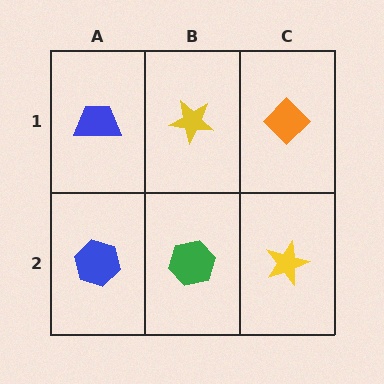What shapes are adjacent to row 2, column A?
A blue trapezoid (row 1, column A), a green hexagon (row 2, column B).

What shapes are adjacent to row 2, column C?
An orange diamond (row 1, column C), a green hexagon (row 2, column B).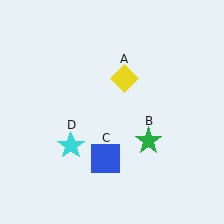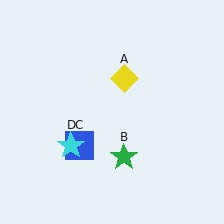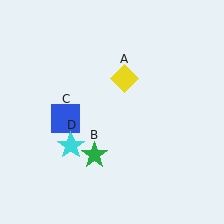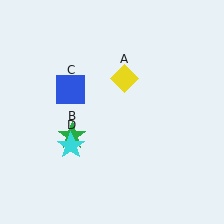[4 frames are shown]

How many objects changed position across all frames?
2 objects changed position: green star (object B), blue square (object C).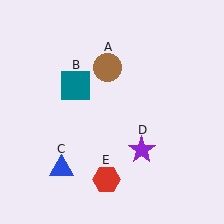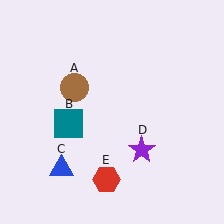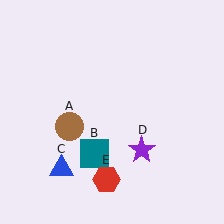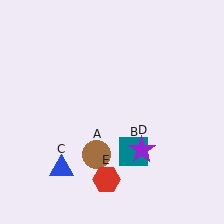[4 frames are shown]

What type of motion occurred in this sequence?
The brown circle (object A), teal square (object B) rotated counterclockwise around the center of the scene.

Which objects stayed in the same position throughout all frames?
Blue triangle (object C) and purple star (object D) and red hexagon (object E) remained stationary.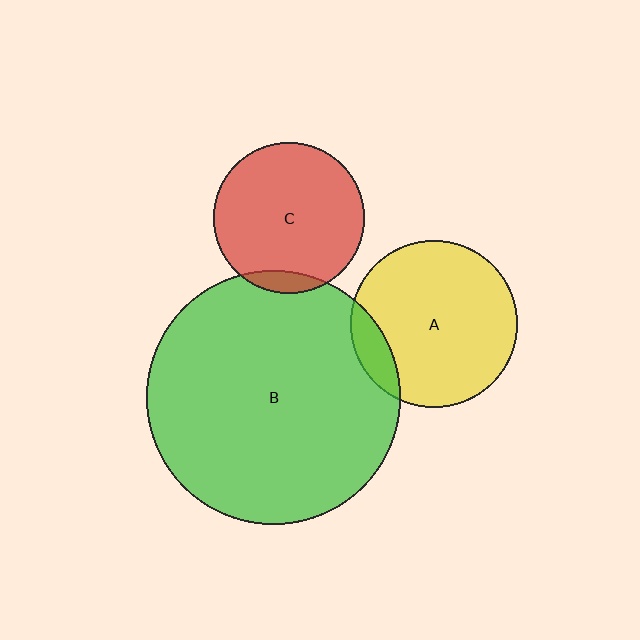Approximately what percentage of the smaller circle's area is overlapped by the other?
Approximately 10%.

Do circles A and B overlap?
Yes.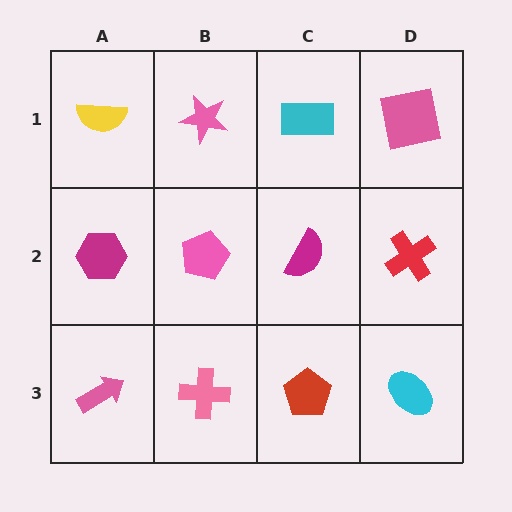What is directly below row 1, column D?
A red cross.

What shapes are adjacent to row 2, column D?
A pink square (row 1, column D), a cyan ellipse (row 3, column D), a magenta semicircle (row 2, column C).